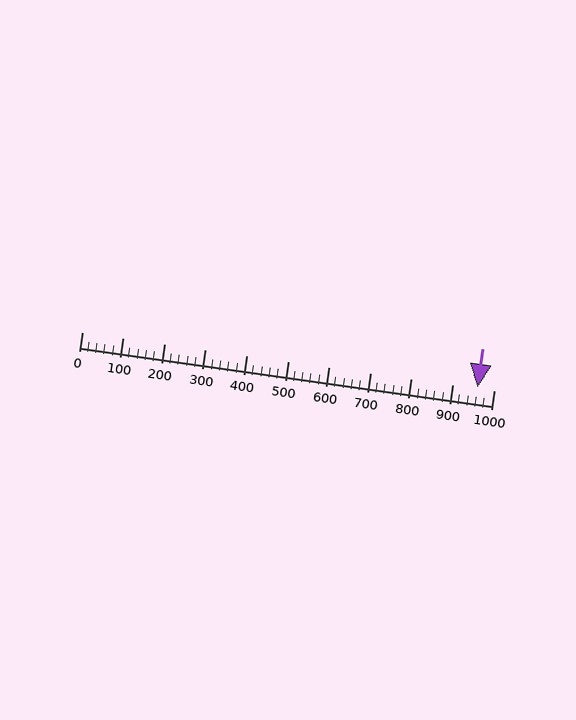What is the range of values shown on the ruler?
The ruler shows values from 0 to 1000.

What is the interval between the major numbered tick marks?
The major tick marks are spaced 100 units apart.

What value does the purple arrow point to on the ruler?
The purple arrow points to approximately 960.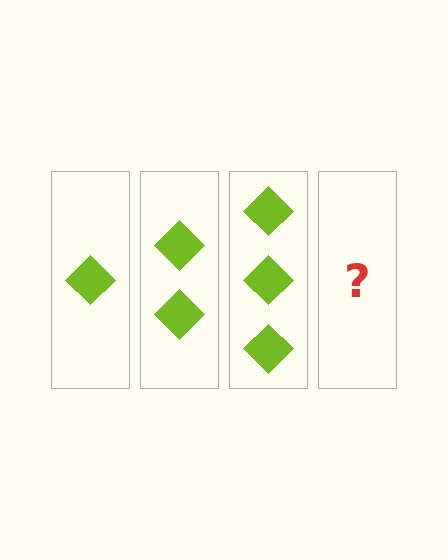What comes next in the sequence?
The next element should be 4 diamonds.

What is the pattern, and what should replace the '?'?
The pattern is that each step adds one more diamond. The '?' should be 4 diamonds.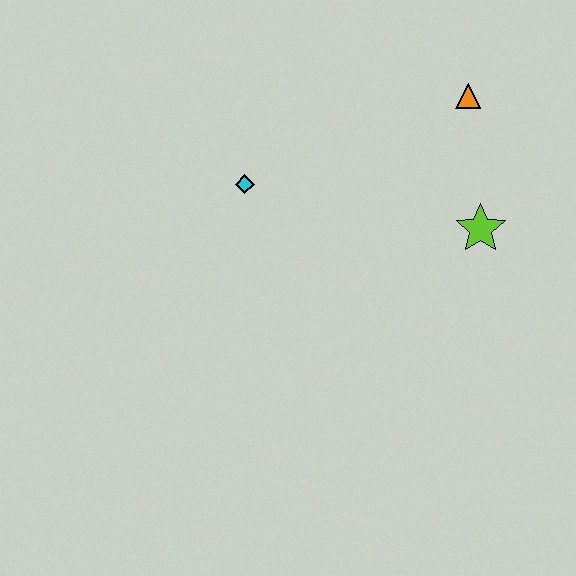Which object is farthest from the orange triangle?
The cyan diamond is farthest from the orange triangle.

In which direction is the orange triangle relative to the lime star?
The orange triangle is above the lime star.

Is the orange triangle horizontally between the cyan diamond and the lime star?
Yes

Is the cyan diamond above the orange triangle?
No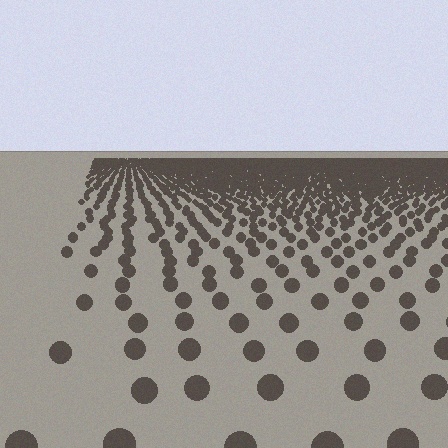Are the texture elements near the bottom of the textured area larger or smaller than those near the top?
Larger. Near the bottom, elements are closer to the viewer and appear at a bigger on-screen size.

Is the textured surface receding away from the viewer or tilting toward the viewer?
The surface is receding away from the viewer. Texture elements get smaller and denser toward the top.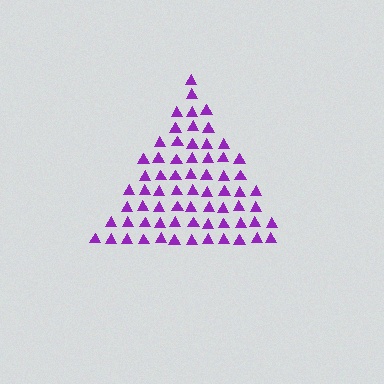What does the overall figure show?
The overall figure shows a triangle.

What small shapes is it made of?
It is made of small triangles.